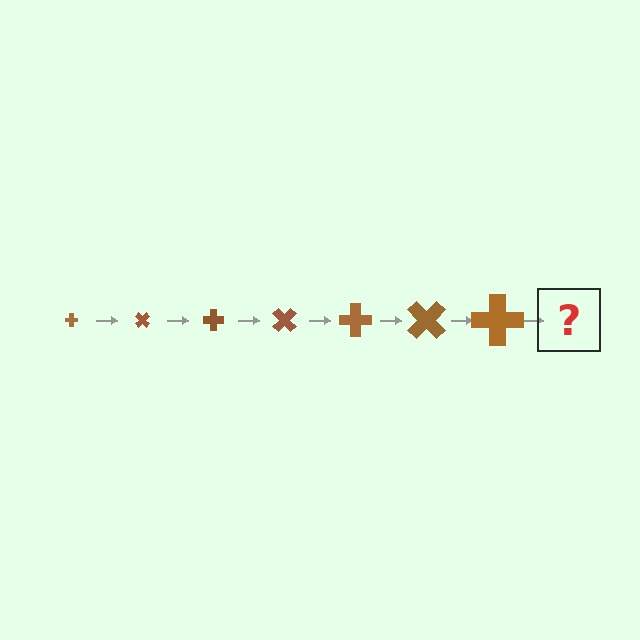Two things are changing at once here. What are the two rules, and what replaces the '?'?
The two rules are that the cross grows larger each step and it rotates 45 degrees each step. The '?' should be a cross, larger than the previous one and rotated 315 degrees from the start.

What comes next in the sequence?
The next element should be a cross, larger than the previous one and rotated 315 degrees from the start.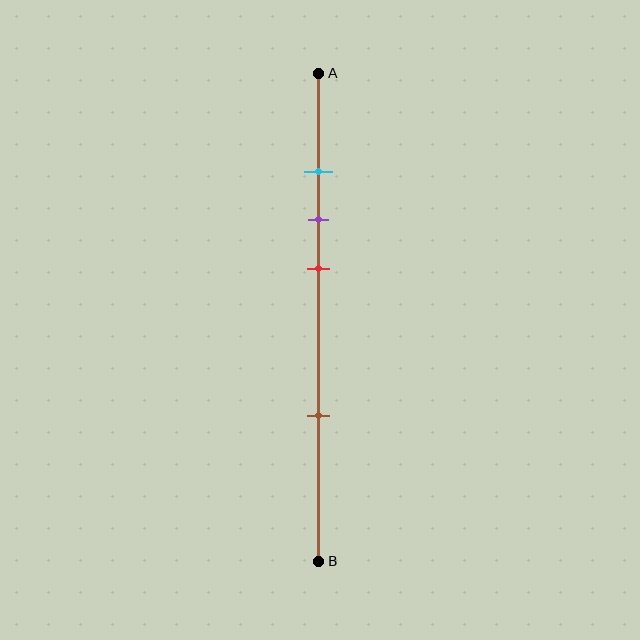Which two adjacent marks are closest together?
The cyan and purple marks are the closest adjacent pair.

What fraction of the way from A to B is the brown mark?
The brown mark is approximately 70% (0.7) of the way from A to B.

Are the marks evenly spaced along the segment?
No, the marks are not evenly spaced.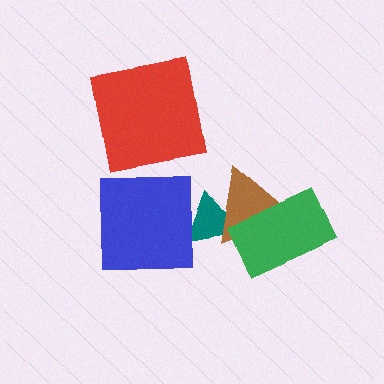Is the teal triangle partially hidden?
Yes, it is partially covered by another shape.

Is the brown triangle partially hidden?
Yes, it is partially covered by another shape.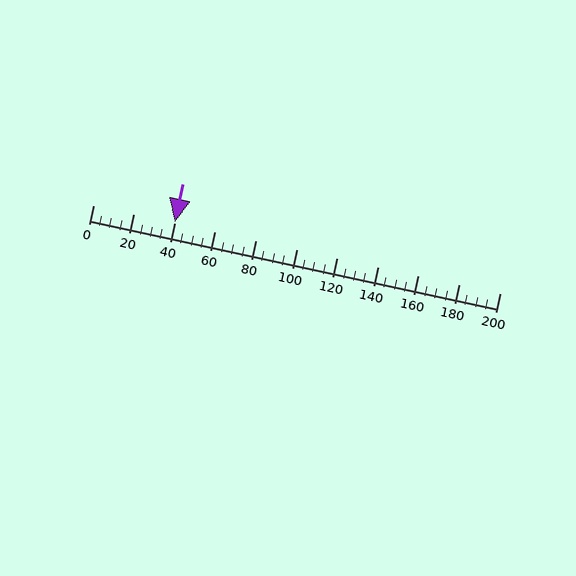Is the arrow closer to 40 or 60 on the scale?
The arrow is closer to 40.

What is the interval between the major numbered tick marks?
The major tick marks are spaced 20 units apart.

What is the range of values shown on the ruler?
The ruler shows values from 0 to 200.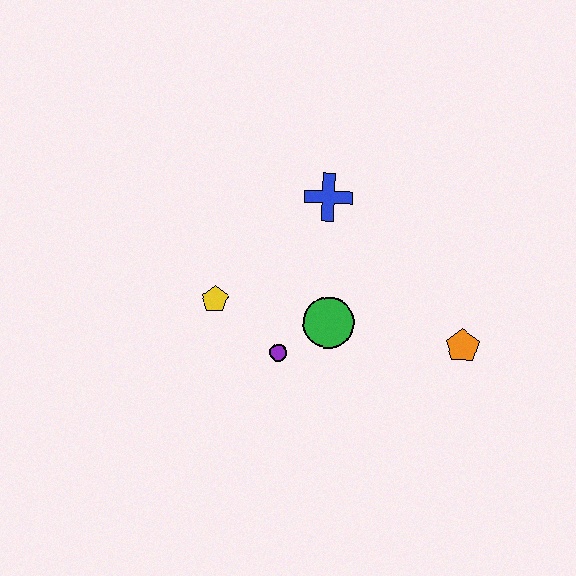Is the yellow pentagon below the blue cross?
Yes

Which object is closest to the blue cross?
The green circle is closest to the blue cross.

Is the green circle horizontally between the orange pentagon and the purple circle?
Yes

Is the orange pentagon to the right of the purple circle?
Yes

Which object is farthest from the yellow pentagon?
The orange pentagon is farthest from the yellow pentagon.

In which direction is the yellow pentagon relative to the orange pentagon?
The yellow pentagon is to the left of the orange pentagon.